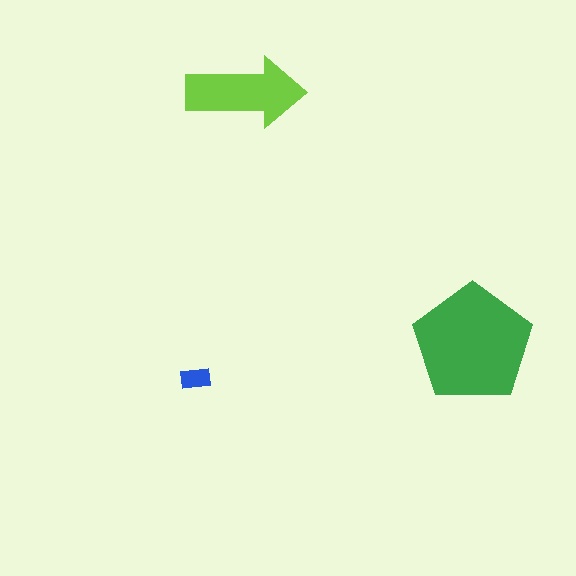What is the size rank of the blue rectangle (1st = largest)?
3rd.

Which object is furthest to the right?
The green pentagon is rightmost.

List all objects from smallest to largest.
The blue rectangle, the lime arrow, the green pentagon.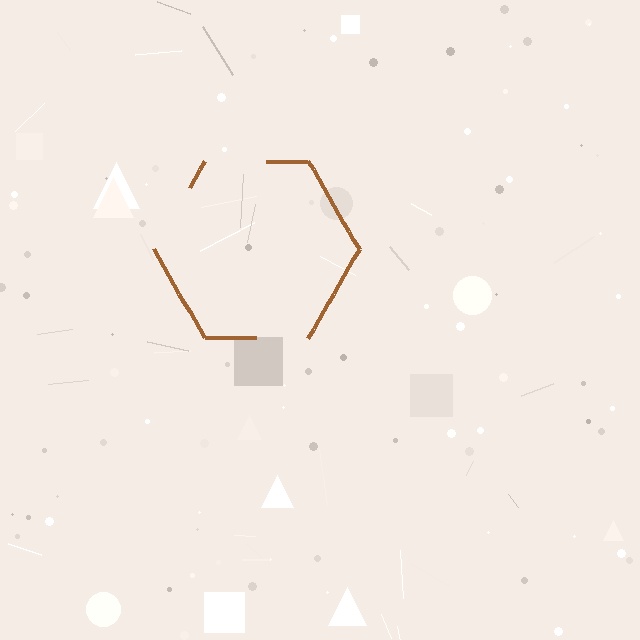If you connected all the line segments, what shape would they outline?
They would outline a hexagon.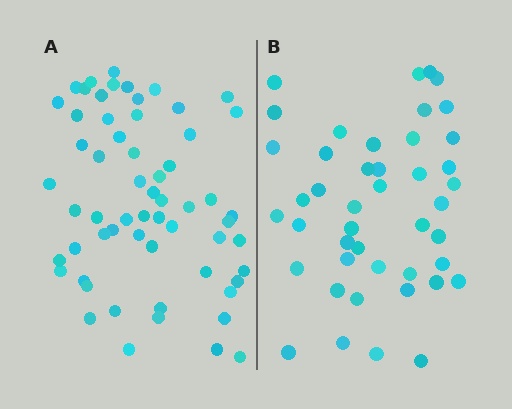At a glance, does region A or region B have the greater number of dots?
Region A (the left region) has more dots.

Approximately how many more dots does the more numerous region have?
Region A has approximately 15 more dots than region B.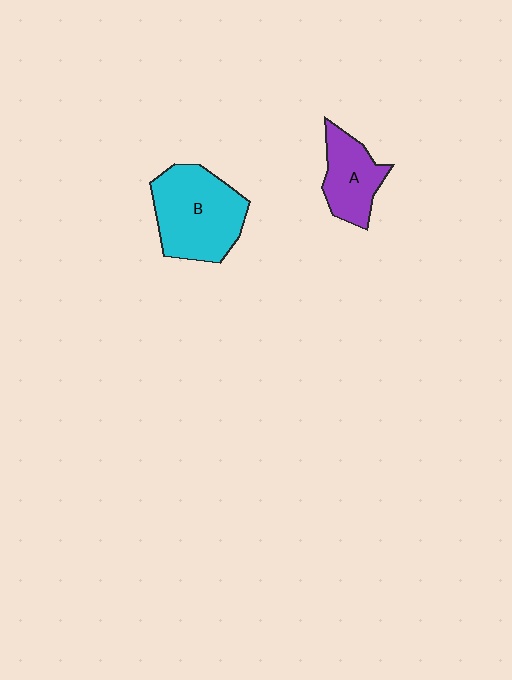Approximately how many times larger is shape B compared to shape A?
Approximately 1.7 times.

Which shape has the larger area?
Shape B (cyan).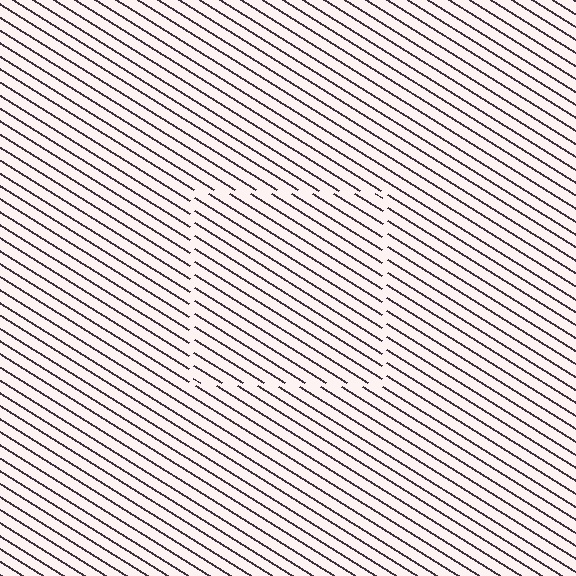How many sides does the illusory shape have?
4 sides — the line-ends trace a square.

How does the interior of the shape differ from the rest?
The interior of the shape contains the same grating, shifted by half a period — the contour is defined by the phase discontinuity where line-ends from the inner and outer gratings abut.